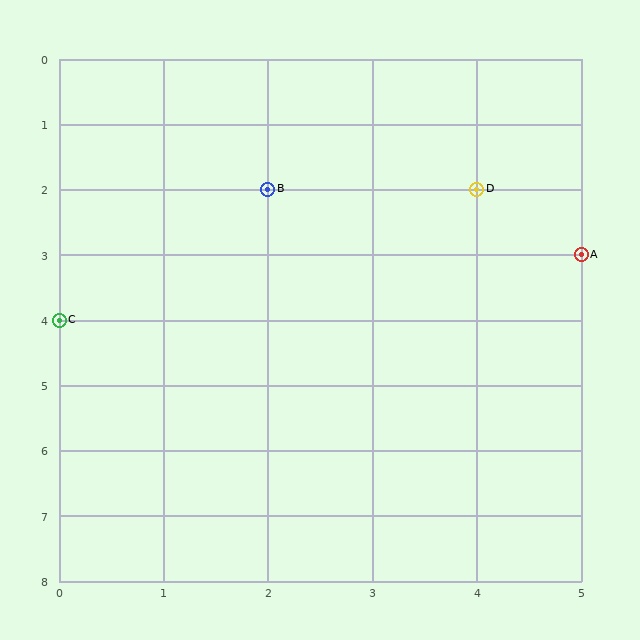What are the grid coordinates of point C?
Point C is at grid coordinates (0, 4).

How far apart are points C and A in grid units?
Points C and A are 5 columns and 1 row apart (about 5.1 grid units diagonally).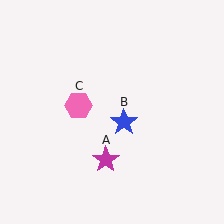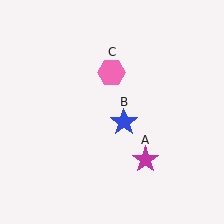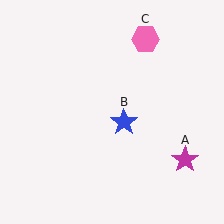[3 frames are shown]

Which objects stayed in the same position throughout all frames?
Blue star (object B) remained stationary.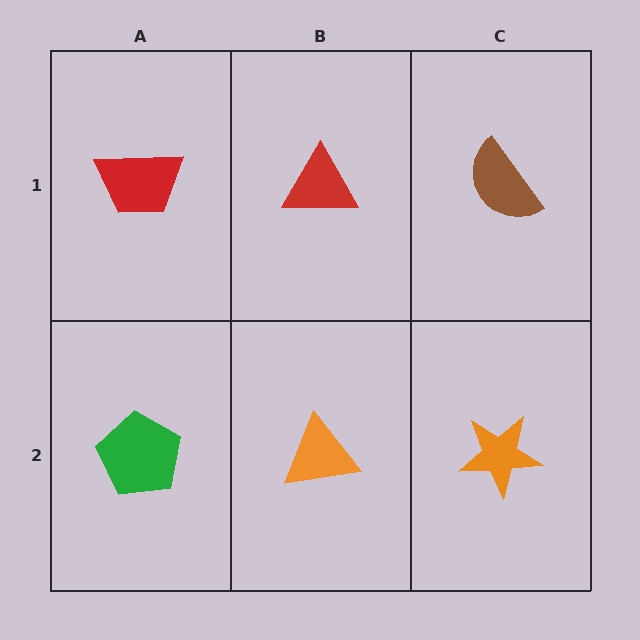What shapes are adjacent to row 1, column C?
An orange star (row 2, column C), a red triangle (row 1, column B).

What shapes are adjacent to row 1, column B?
An orange triangle (row 2, column B), a red trapezoid (row 1, column A), a brown semicircle (row 1, column C).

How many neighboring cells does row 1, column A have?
2.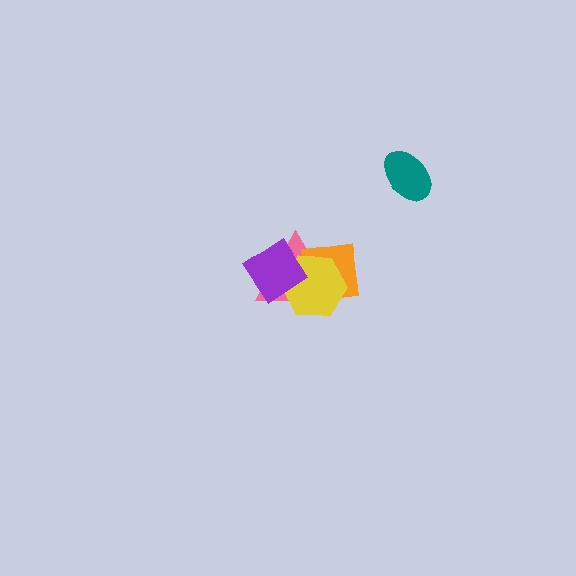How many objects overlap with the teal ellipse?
0 objects overlap with the teal ellipse.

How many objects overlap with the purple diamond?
3 objects overlap with the purple diamond.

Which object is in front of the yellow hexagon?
The purple diamond is in front of the yellow hexagon.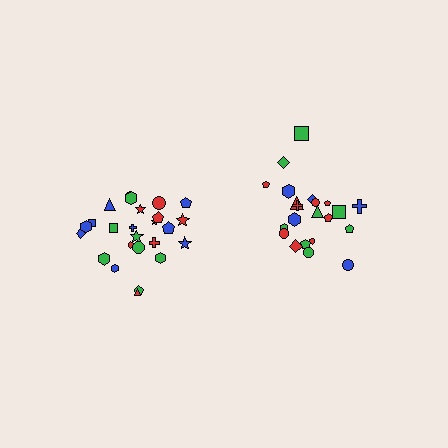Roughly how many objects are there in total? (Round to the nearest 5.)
Roughly 45 objects in total.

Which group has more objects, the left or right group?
The left group.